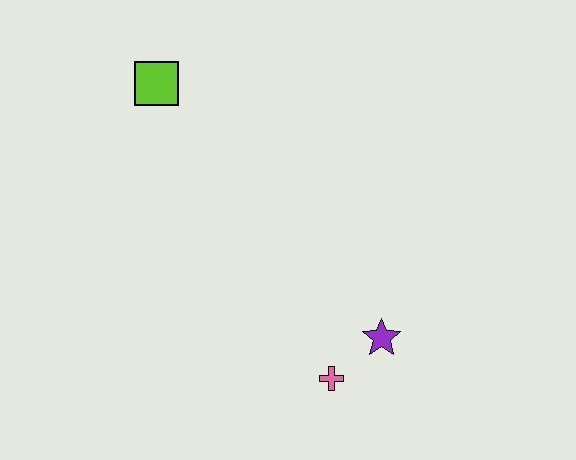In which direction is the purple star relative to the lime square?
The purple star is below the lime square.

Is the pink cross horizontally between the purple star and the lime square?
Yes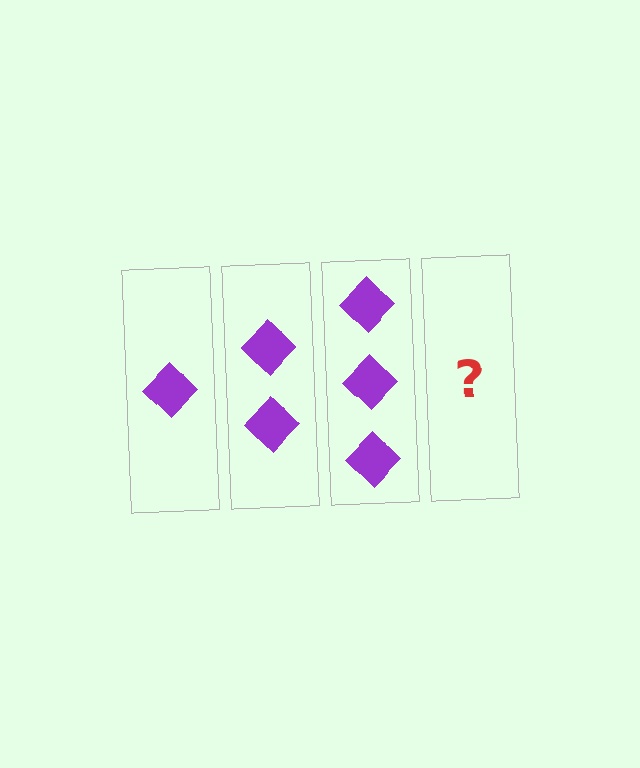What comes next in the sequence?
The next element should be 4 diamonds.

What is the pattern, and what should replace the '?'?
The pattern is that each step adds one more diamond. The '?' should be 4 diamonds.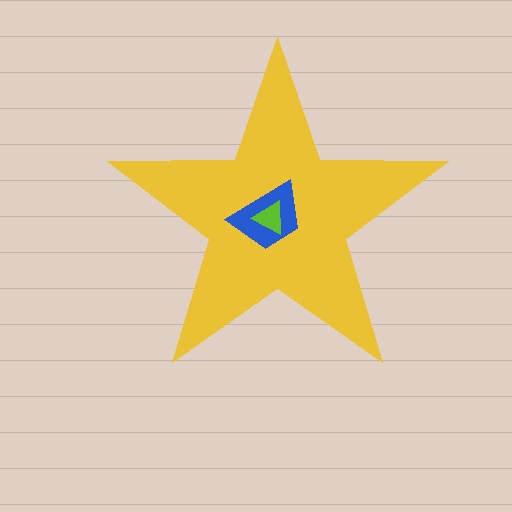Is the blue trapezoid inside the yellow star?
Yes.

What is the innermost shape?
The lime triangle.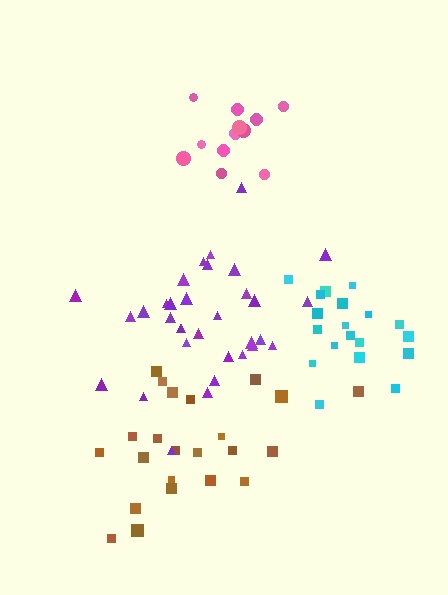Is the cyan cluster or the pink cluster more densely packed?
Pink.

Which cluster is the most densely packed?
Pink.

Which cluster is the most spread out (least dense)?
Cyan.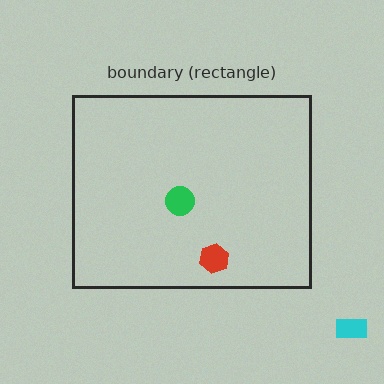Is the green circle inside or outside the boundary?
Inside.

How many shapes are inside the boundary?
2 inside, 1 outside.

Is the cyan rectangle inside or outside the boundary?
Outside.